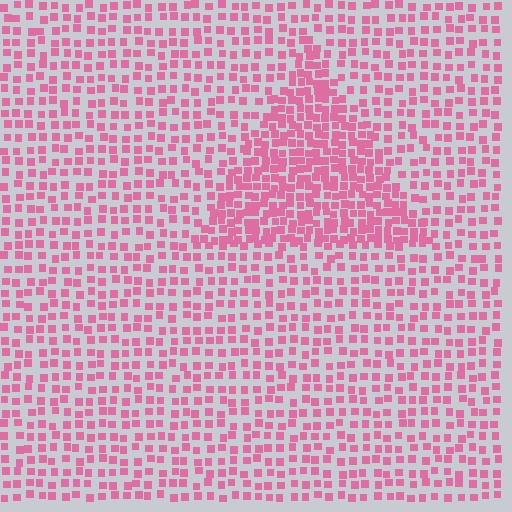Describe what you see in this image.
The image contains small pink elements arranged at two different densities. A triangle-shaped region is visible where the elements are more densely packed than the surrounding area.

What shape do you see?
I see a triangle.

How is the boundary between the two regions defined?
The boundary is defined by a change in element density (approximately 1.9x ratio). All elements are the same color, size, and shape.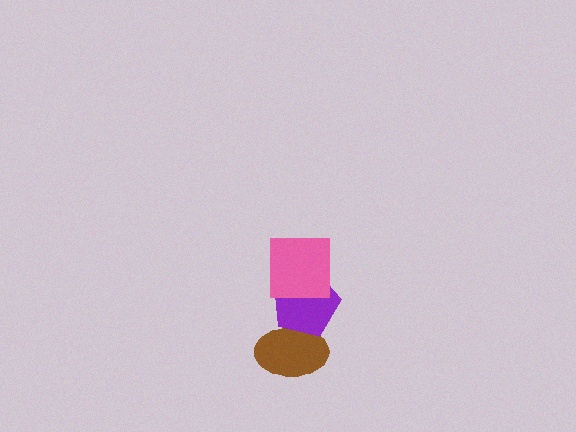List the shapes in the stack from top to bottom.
From top to bottom: the pink square, the purple pentagon, the brown ellipse.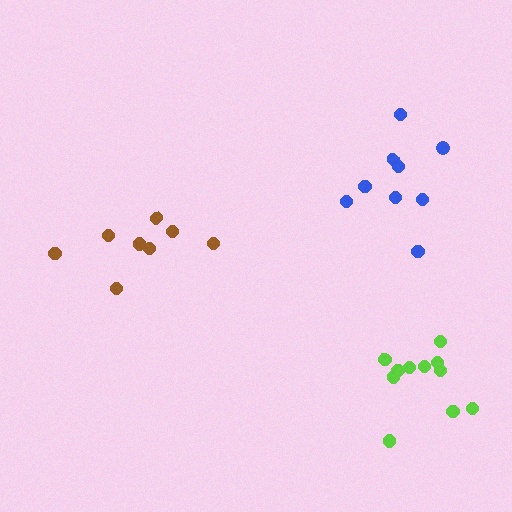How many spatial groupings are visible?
There are 3 spatial groupings.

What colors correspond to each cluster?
The clusters are colored: brown, blue, lime.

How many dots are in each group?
Group 1: 8 dots, Group 2: 9 dots, Group 3: 11 dots (28 total).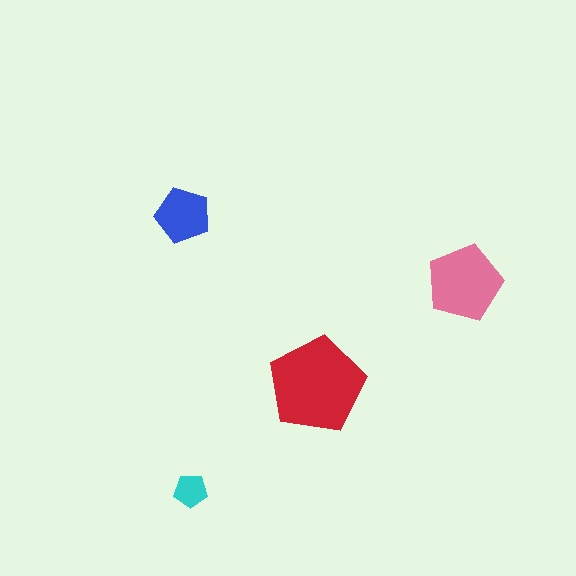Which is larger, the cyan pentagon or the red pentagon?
The red one.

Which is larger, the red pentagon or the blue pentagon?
The red one.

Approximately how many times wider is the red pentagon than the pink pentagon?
About 1.5 times wider.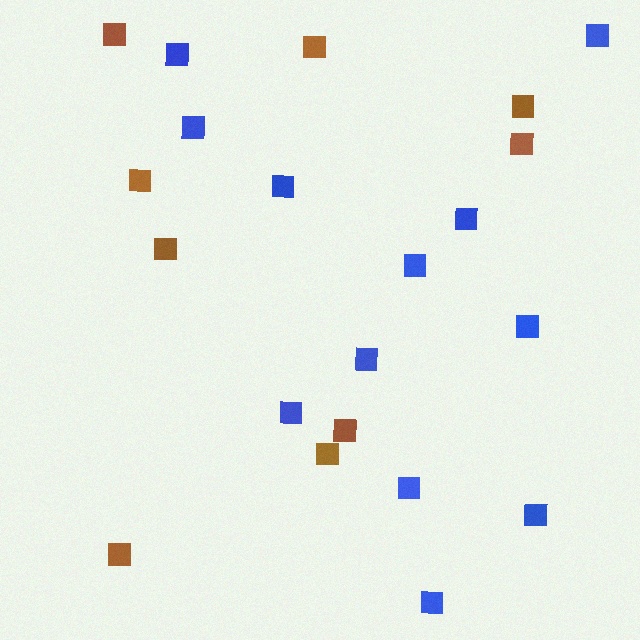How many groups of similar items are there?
There are 2 groups: one group of brown squares (9) and one group of blue squares (12).